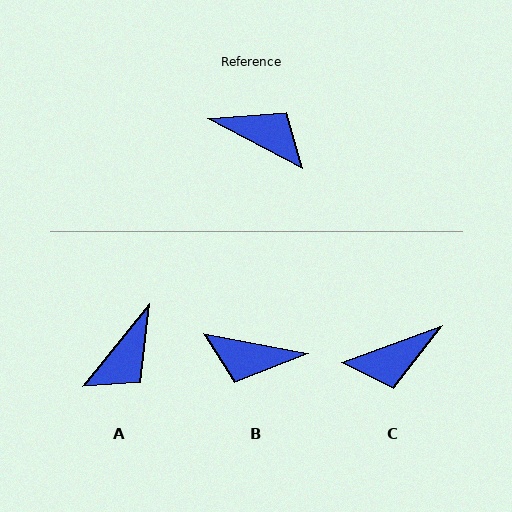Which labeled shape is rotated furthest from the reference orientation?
B, about 164 degrees away.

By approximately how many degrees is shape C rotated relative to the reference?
Approximately 132 degrees clockwise.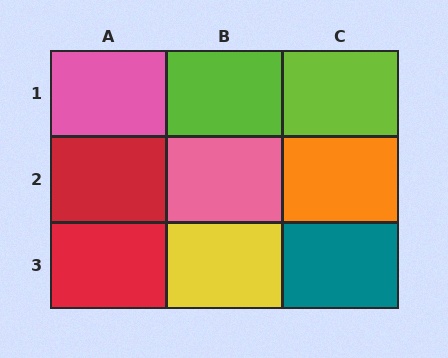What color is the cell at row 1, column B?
Lime.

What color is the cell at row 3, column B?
Yellow.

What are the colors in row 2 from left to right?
Red, pink, orange.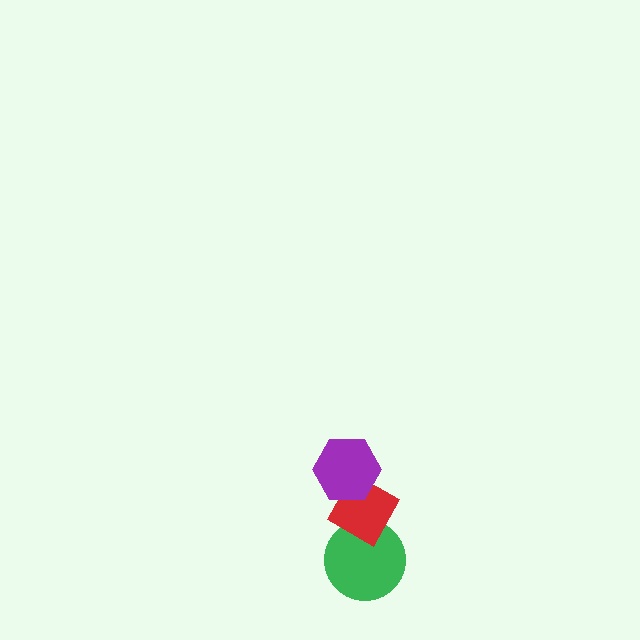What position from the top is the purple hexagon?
The purple hexagon is 1st from the top.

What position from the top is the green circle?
The green circle is 3rd from the top.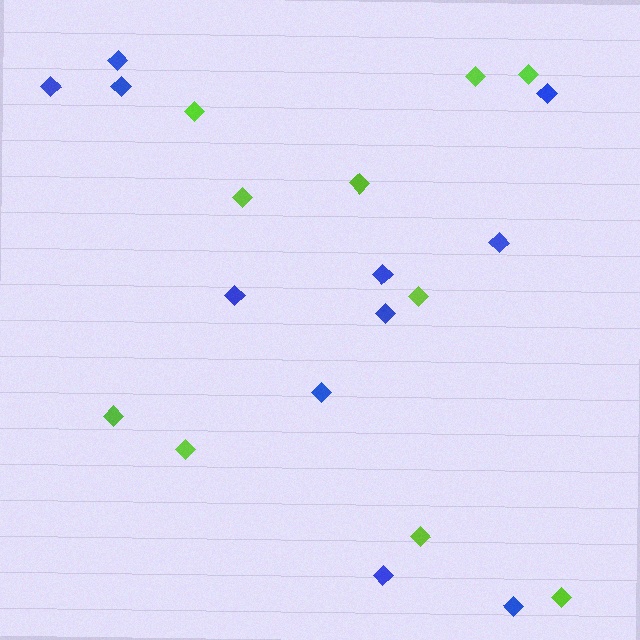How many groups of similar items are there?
There are 2 groups: one group of blue diamonds (11) and one group of lime diamonds (10).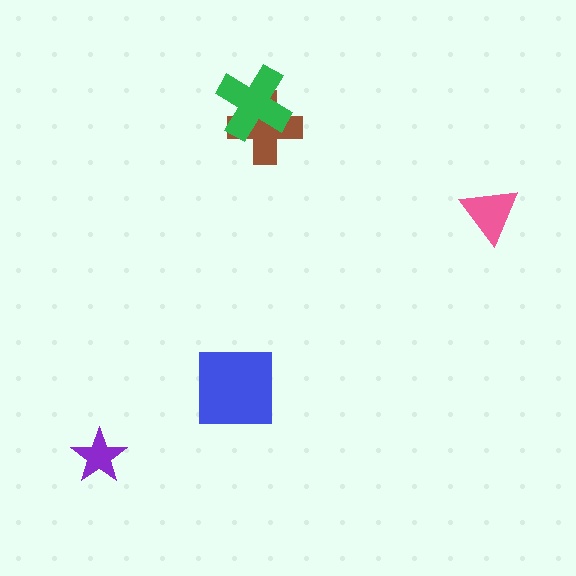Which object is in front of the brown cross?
The green cross is in front of the brown cross.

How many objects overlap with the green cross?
1 object overlaps with the green cross.